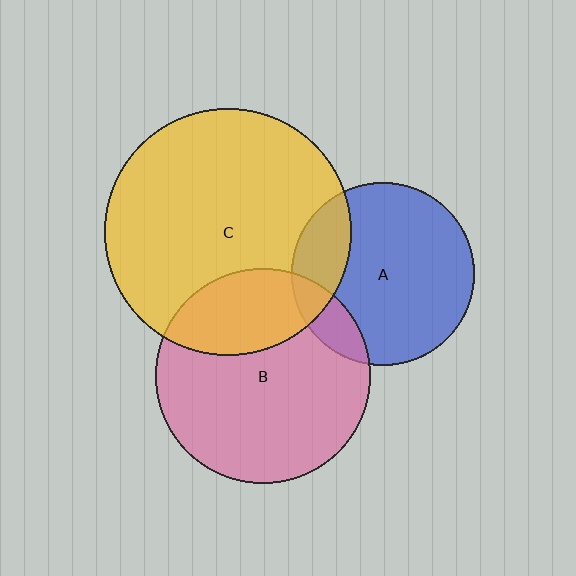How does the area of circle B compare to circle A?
Approximately 1.4 times.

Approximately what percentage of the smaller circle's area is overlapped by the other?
Approximately 15%.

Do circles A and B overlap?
Yes.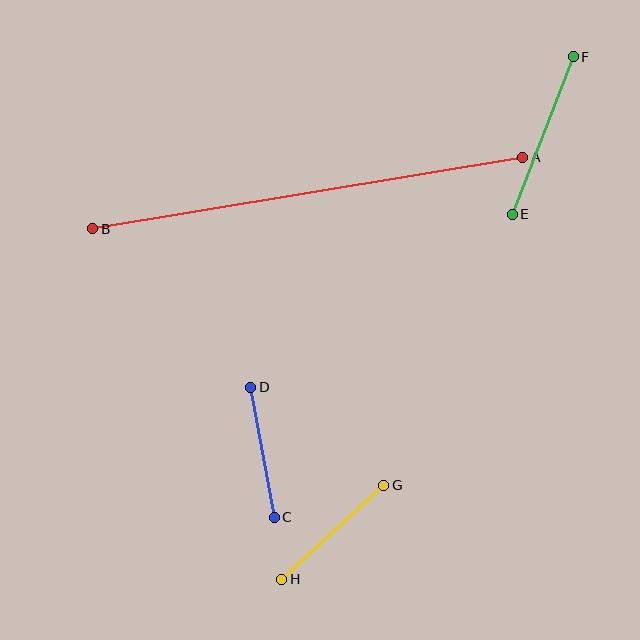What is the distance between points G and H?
The distance is approximately 139 pixels.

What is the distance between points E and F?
The distance is approximately 169 pixels.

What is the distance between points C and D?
The distance is approximately 132 pixels.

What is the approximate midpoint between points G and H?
The midpoint is at approximately (333, 532) pixels.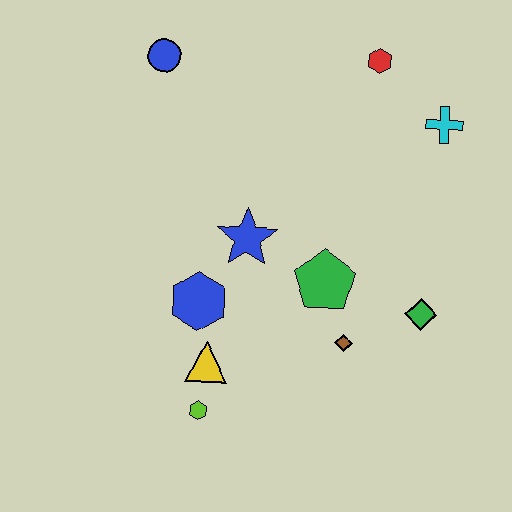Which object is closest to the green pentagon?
The brown diamond is closest to the green pentagon.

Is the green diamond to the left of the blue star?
No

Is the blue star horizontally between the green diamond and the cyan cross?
No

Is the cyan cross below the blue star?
No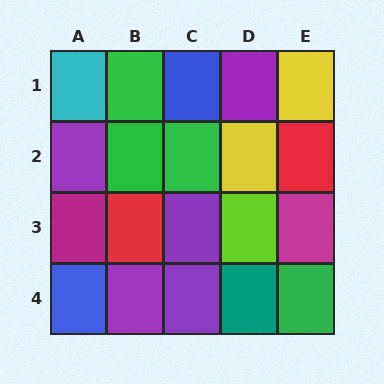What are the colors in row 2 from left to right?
Purple, green, green, yellow, red.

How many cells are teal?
1 cell is teal.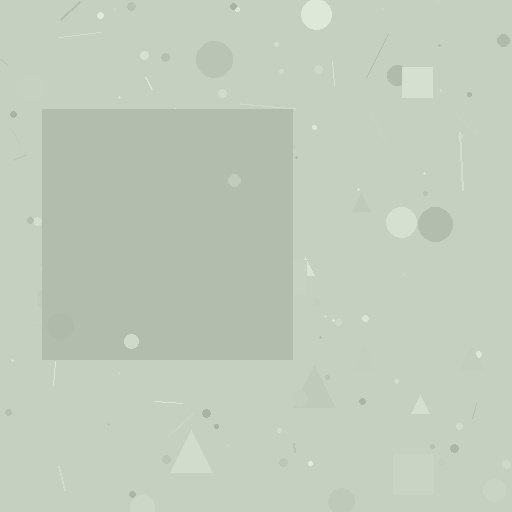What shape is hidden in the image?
A square is hidden in the image.